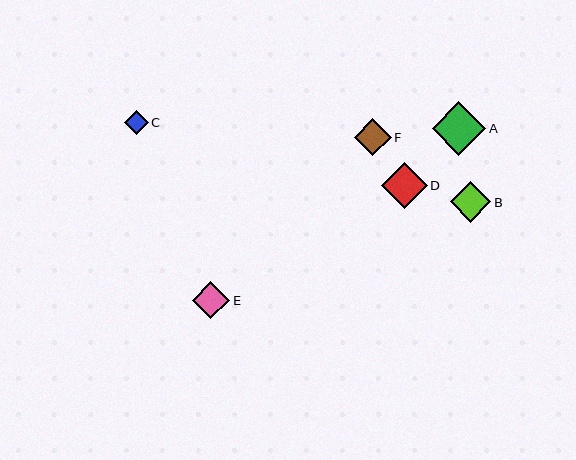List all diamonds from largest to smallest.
From largest to smallest: A, D, B, E, F, C.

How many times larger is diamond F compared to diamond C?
Diamond F is approximately 1.6 times the size of diamond C.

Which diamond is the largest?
Diamond A is the largest with a size of approximately 53 pixels.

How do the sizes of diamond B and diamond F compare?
Diamond B and diamond F are approximately the same size.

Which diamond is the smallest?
Diamond C is the smallest with a size of approximately 24 pixels.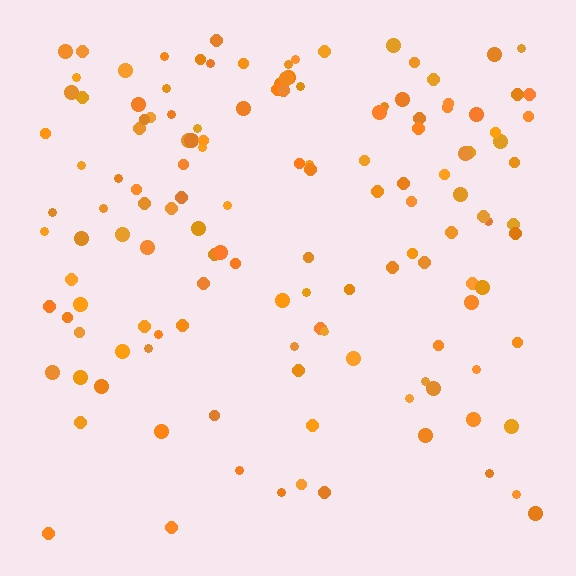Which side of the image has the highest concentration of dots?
The top.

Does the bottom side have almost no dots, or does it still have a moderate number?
Still a moderate number, just noticeably fewer than the top.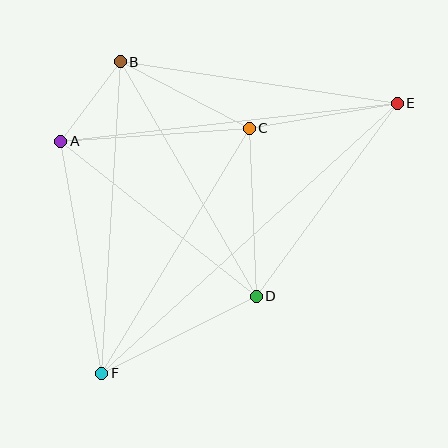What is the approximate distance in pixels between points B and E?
The distance between B and E is approximately 280 pixels.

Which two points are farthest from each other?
Points E and F are farthest from each other.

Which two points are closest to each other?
Points A and B are closest to each other.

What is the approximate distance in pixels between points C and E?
The distance between C and E is approximately 150 pixels.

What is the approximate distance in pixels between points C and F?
The distance between C and F is approximately 286 pixels.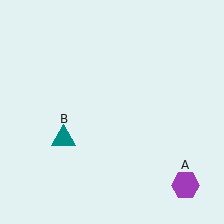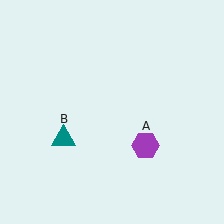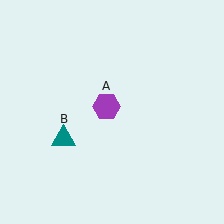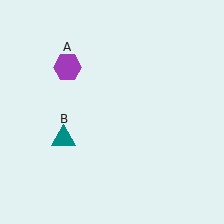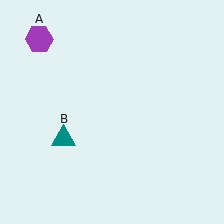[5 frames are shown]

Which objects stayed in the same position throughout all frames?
Teal triangle (object B) remained stationary.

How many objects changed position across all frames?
1 object changed position: purple hexagon (object A).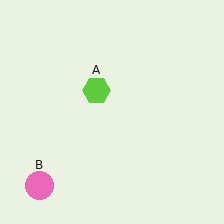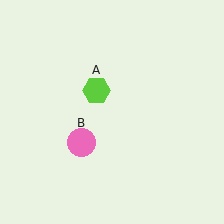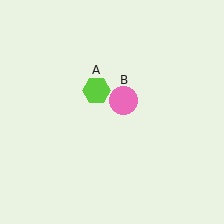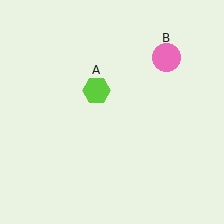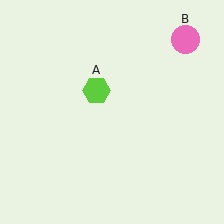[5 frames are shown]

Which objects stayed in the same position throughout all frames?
Lime hexagon (object A) remained stationary.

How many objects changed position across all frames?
1 object changed position: pink circle (object B).